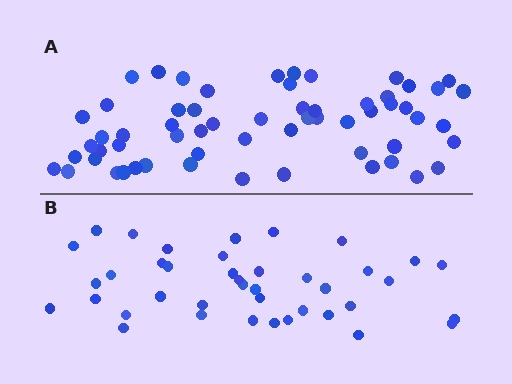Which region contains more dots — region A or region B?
Region A (the top region) has more dots.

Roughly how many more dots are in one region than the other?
Region A has approximately 20 more dots than region B.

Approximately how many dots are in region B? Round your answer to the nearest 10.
About 40 dots.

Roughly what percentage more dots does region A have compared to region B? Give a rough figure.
About 50% more.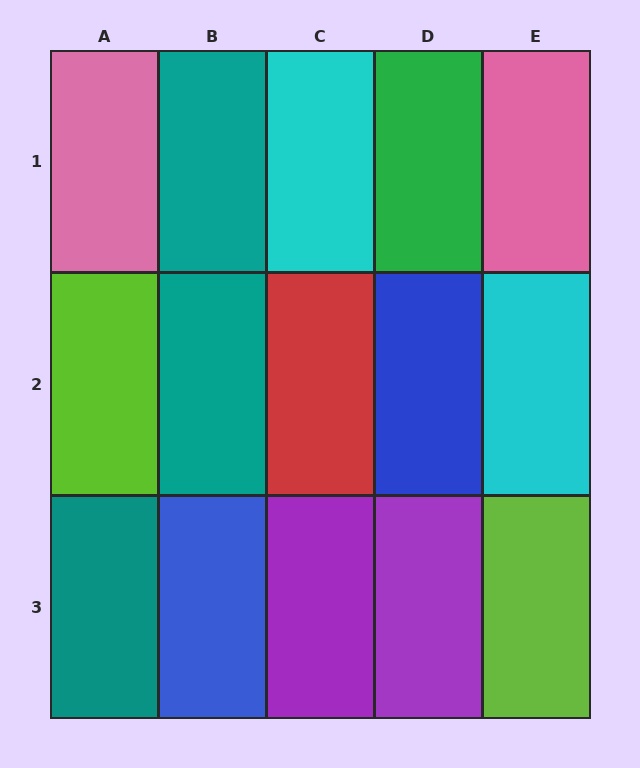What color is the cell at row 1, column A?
Pink.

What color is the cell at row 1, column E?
Pink.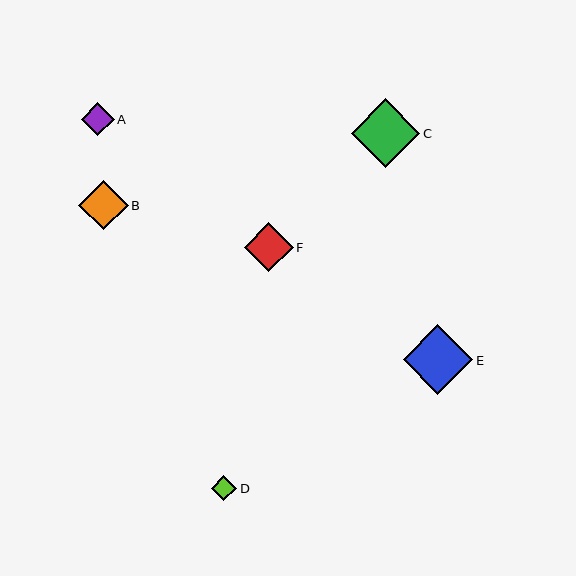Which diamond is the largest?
Diamond E is the largest with a size of approximately 70 pixels.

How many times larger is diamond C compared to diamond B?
Diamond C is approximately 1.4 times the size of diamond B.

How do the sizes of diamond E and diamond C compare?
Diamond E and diamond C are approximately the same size.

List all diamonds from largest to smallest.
From largest to smallest: E, C, B, F, A, D.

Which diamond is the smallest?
Diamond D is the smallest with a size of approximately 26 pixels.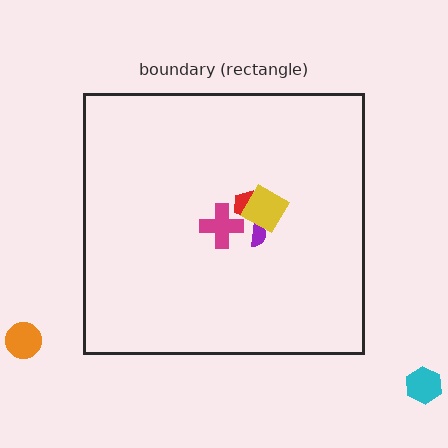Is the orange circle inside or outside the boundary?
Outside.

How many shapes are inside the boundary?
4 inside, 2 outside.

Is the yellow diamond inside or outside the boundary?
Inside.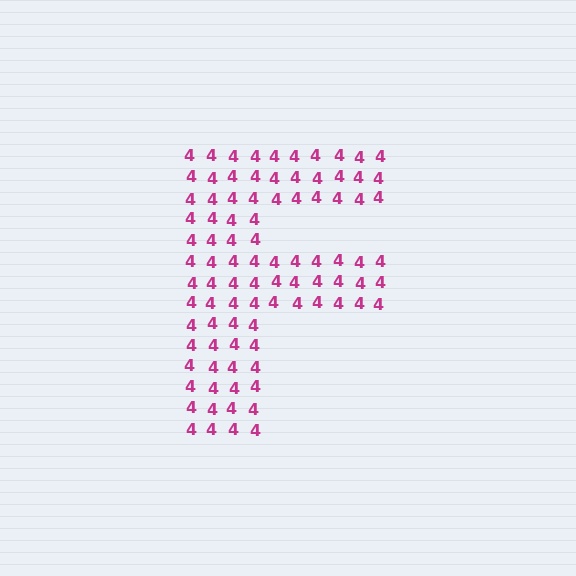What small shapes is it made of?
It is made of small digit 4's.